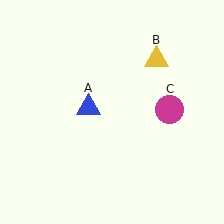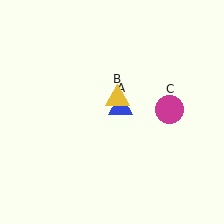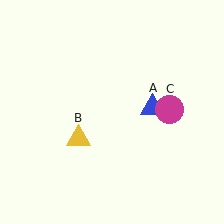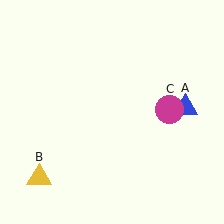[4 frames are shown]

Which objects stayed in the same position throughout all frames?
Magenta circle (object C) remained stationary.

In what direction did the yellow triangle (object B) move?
The yellow triangle (object B) moved down and to the left.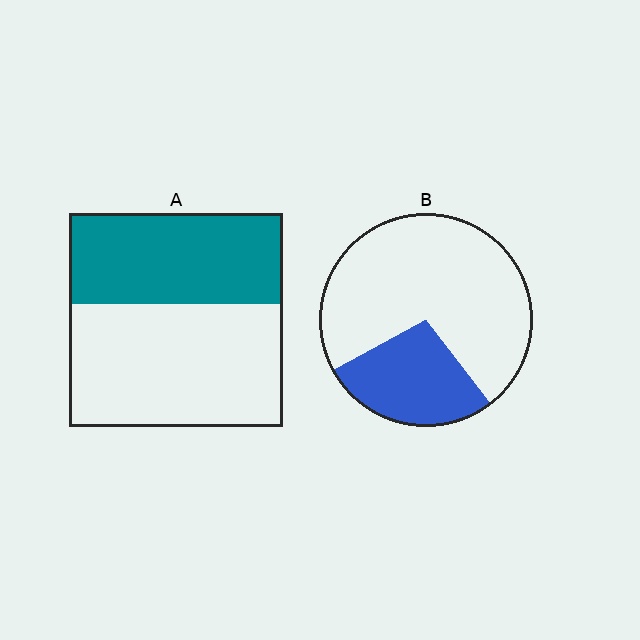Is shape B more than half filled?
No.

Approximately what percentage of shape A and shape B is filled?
A is approximately 45% and B is approximately 30%.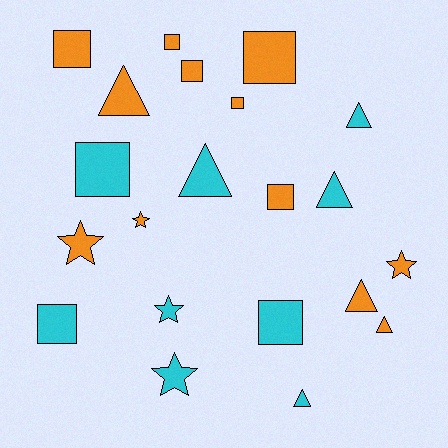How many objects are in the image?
There are 21 objects.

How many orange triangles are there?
There are 3 orange triangles.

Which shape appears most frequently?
Square, with 9 objects.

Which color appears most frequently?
Orange, with 12 objects.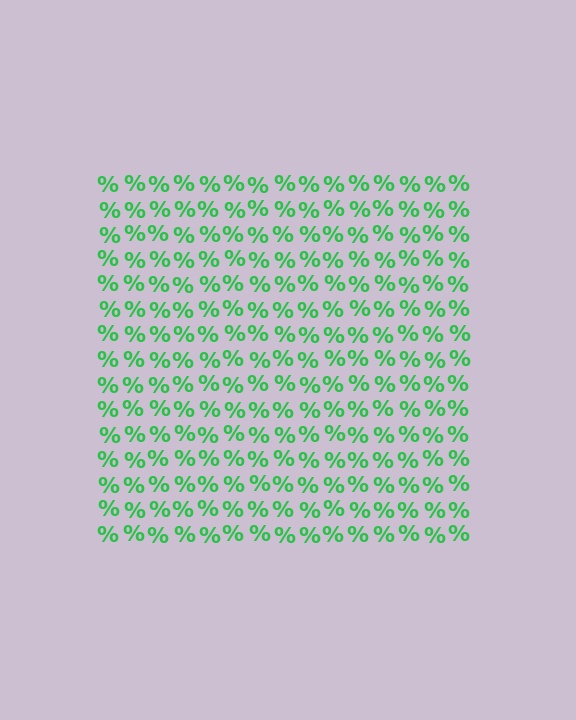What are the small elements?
The small elements are percent signs.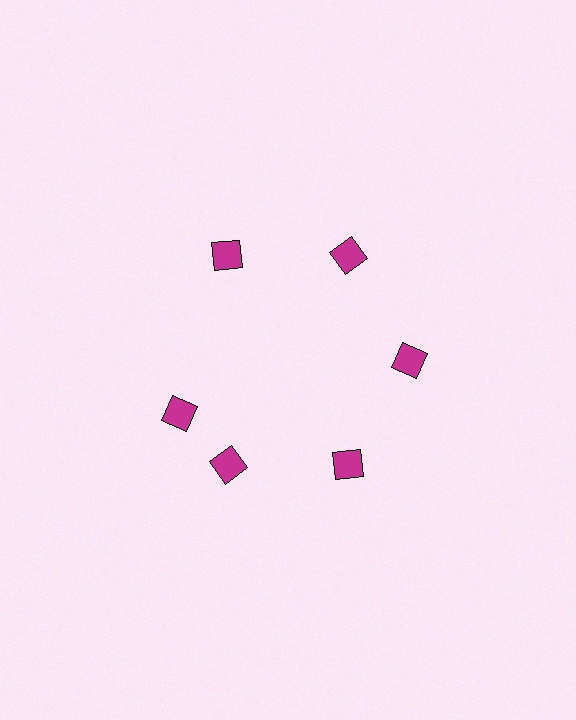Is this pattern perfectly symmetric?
No. The 6 magenta diamonds are arranged in a ring, but one element near the 9 o'clock position is rotated out of alignment along the ring, breaking the 6-fold rotational symmetry.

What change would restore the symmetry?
The symmetry would be restored by rotating it back into even spacing with its neighbors so that all 6 diamonds sit at equal angles and equal distance from the center.